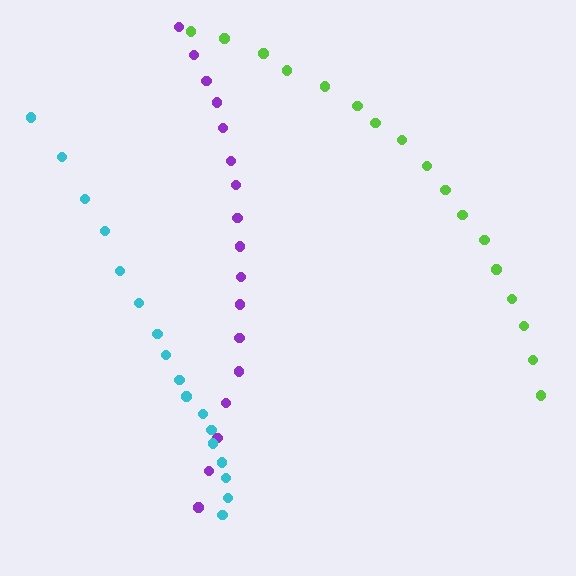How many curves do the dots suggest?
There are 3 distinct paths.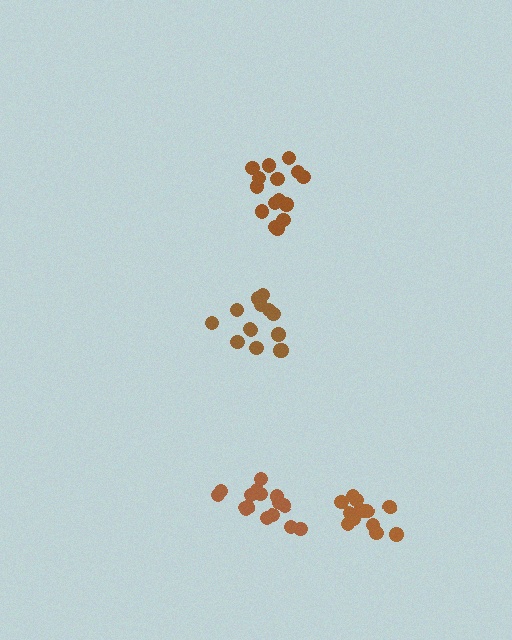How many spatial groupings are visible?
There are 4 spatial groupings.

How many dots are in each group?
Group 1: 15 dots, Group 2: 14 dots, Group 3: 15 dots, Group 4: 13 dots (57 total).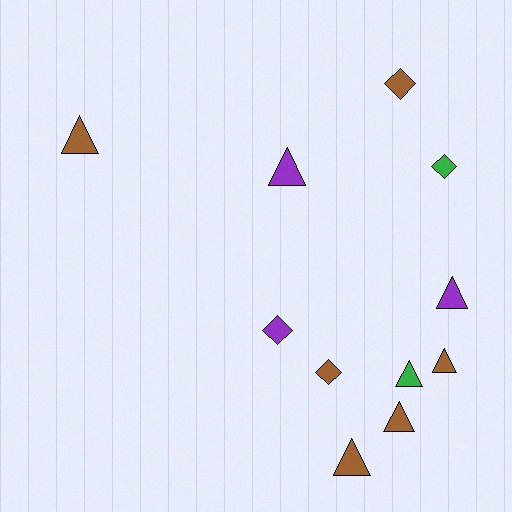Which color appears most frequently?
Brown, with 6 objects.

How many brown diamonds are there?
There are 2 brown diamonds.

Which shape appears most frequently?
Triangle, with 7 objects.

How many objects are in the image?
There are 11 objects.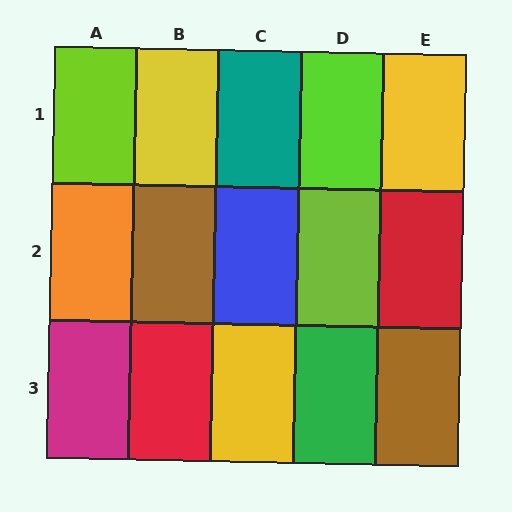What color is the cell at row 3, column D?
Green.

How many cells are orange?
1 cell is orange.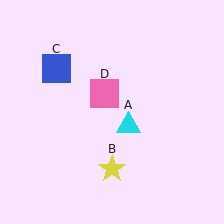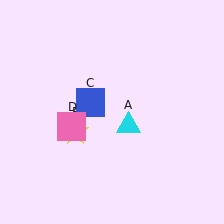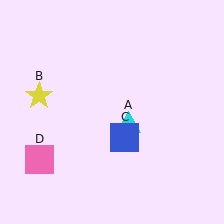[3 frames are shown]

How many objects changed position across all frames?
3 objects changed position: yellow star (object B), blue square (object C), pink square (object D).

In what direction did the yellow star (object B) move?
The yellow star (object B) moved up and to the left.